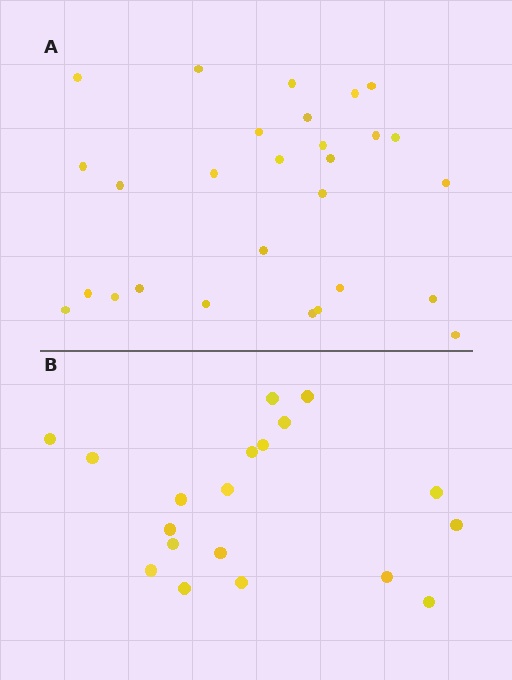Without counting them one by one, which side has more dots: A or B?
Region A (the top region) has more dots.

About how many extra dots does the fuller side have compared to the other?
Region A has roughly 8 or so more dots than region B.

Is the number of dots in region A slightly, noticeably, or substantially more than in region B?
Region A has substantially more. The ratio is roughly 1.5 to 1.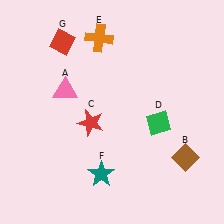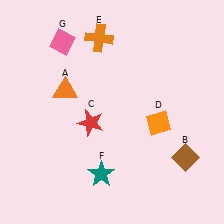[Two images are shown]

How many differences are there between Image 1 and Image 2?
There are 3 differences between the two images.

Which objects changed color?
A changed from pink to orange. D changed from green to orange. G changed from red to pink.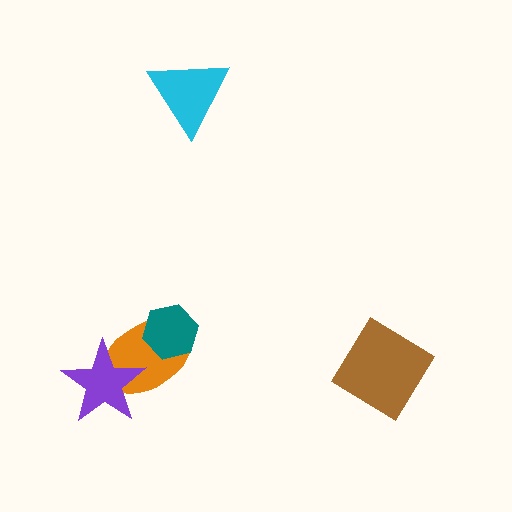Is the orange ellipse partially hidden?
Yes, it is partially covered by another shape.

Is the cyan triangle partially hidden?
No, no other shape covers it.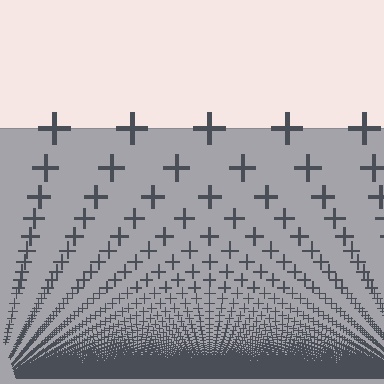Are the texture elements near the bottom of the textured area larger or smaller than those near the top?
Smaller. The gradient is inverted — elements near the bottom are smaller and denser.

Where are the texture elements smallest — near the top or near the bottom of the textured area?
Near the bottom.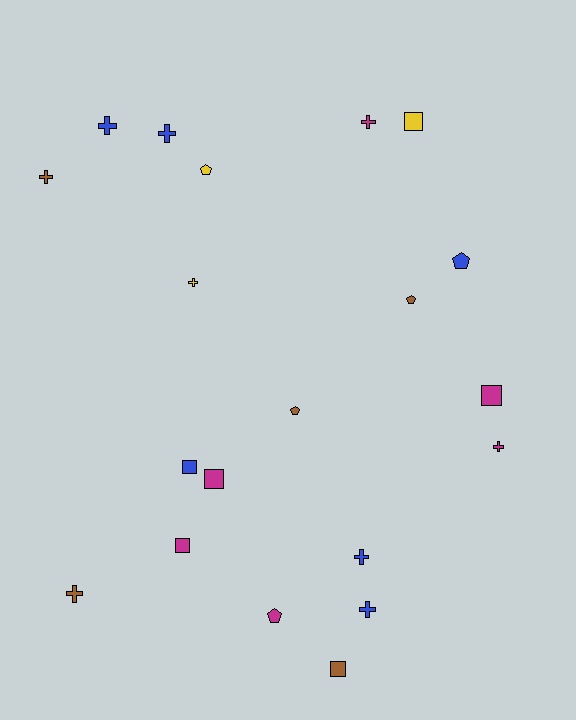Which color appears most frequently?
Magenta, with 6 objects.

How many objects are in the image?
There are 20 objects.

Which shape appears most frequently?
Cross, with 9 objects.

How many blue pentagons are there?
There is 1 blue pentagon.